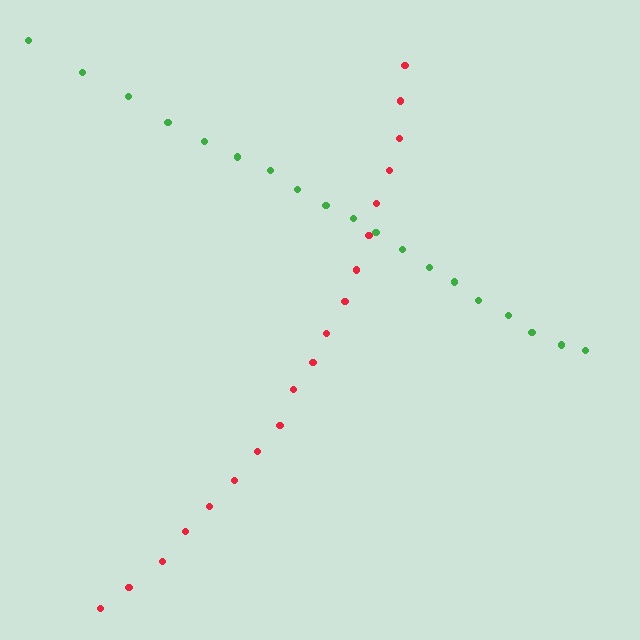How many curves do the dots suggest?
There are 2 distinct paths.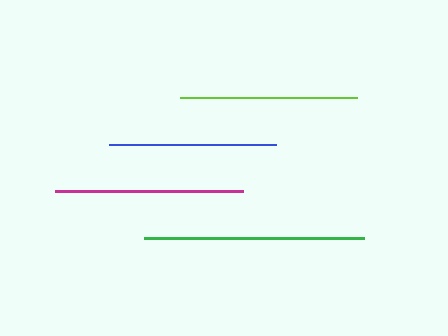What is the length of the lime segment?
The lime segment is approximately 177 pixels long.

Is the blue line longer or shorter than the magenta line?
The magenta line is longer than the blue line.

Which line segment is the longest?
The green line is the longest at approximately 220 pixels.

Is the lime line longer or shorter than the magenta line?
The magenta line is longer than the lime line.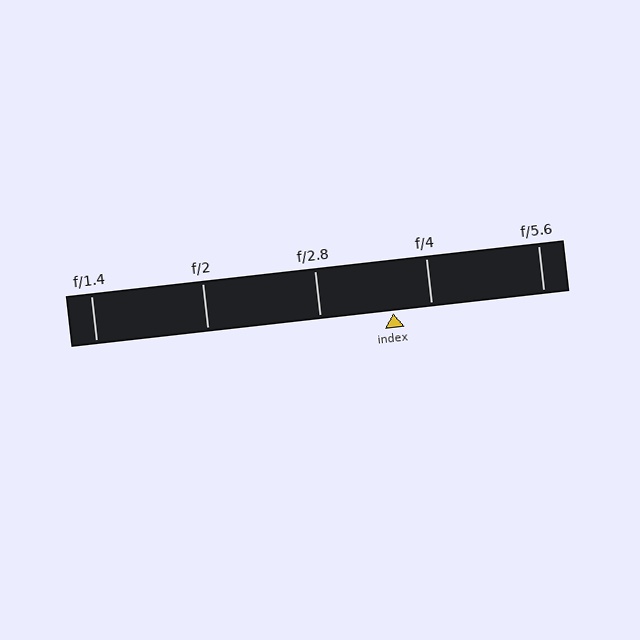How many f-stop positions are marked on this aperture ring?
There are 5 f-stop positions marked.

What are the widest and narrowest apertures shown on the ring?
The widest aperture shown is f/1.4 and the narrowest is f/5.6.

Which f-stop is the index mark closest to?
The index mark is closest to f/4.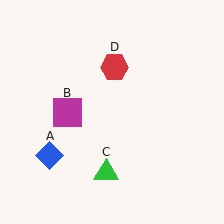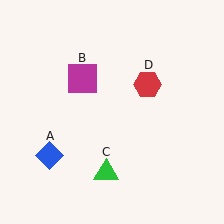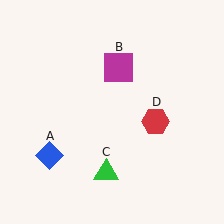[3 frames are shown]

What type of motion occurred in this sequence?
The magenta square (object B), red hexagon (object D) rotated clockwise around the center of the scene.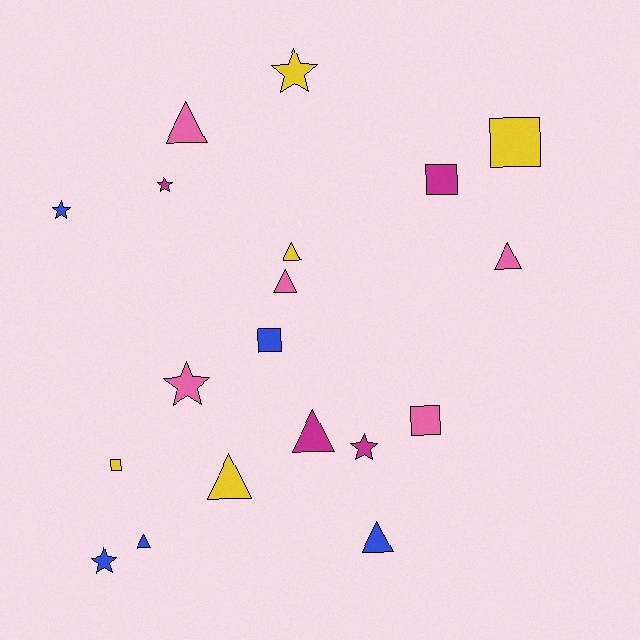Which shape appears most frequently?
Triangle, with 8 objects.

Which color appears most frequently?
Blue, with 5 objects.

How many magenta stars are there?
There are 2 magenta stars.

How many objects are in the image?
There are 19 objects.